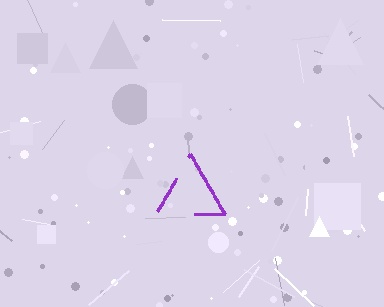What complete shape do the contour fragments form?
The contour fragments form a triangle.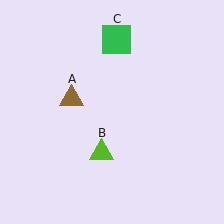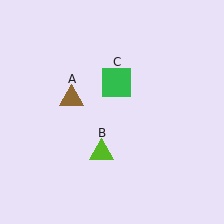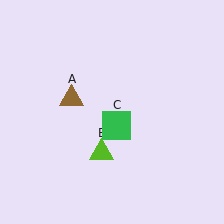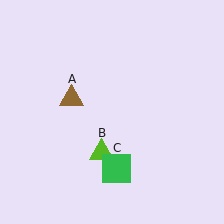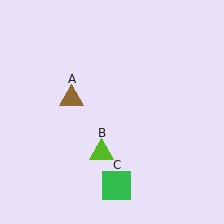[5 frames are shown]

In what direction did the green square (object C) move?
The green square (object C) moved down.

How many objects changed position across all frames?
1 object changed position: green square (object C).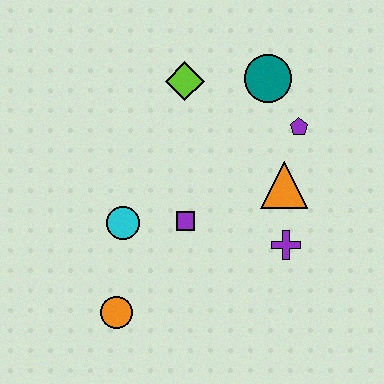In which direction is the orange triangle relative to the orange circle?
The orange triangle is to the right of the orange circle.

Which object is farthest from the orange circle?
The teal circle is farthest from the orange circle.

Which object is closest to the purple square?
The cyan circle is closest to the purple square.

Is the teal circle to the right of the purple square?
Yes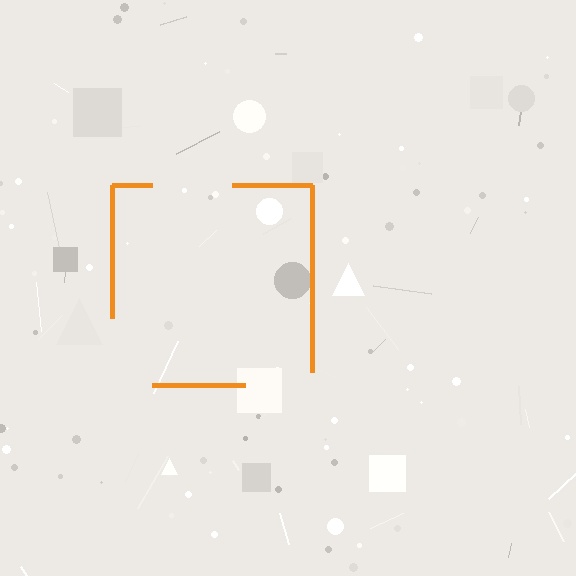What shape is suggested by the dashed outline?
The dashed outline suggests a square.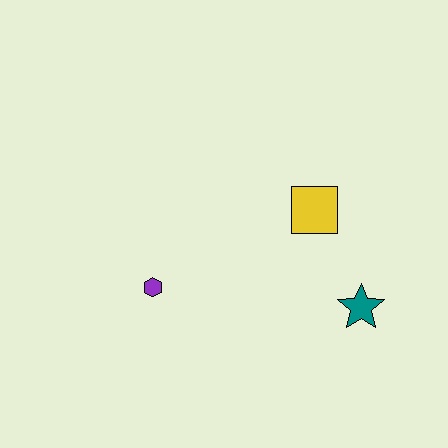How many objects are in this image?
There are 3 objects.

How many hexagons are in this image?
There is 1 hexagon.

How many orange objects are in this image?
There are no orange objects.